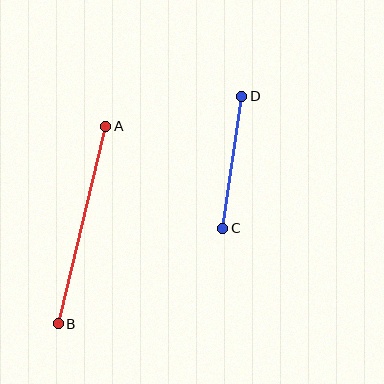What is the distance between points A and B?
The distance is approximately 203 pixels.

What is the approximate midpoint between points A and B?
The midpoint is at approximately (82, 225) pixels.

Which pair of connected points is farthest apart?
Points A and B are farthest apart.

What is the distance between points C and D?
The distance is approximately 134 pixels.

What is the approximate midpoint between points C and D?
The midpoint is at approximately (232, 162) pixels.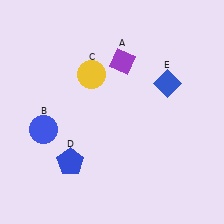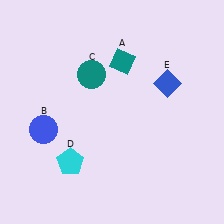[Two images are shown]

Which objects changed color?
A changed from purple to teal. C changed from yellow to teal. D changed from blue to cyan.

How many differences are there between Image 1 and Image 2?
There are 3 differences between the two images.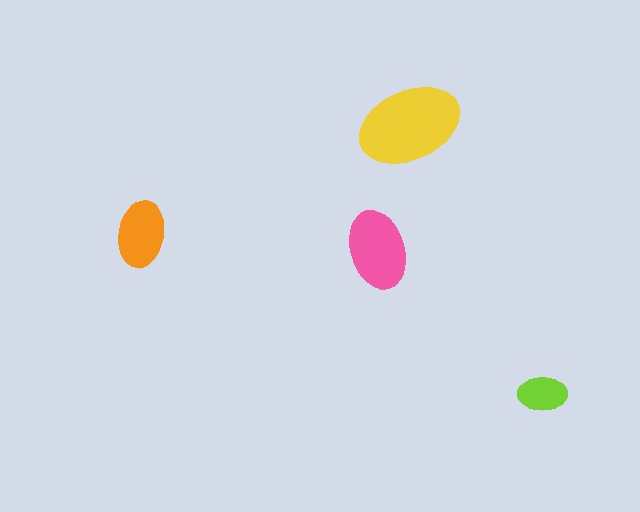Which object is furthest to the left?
The orange ellipse is leftmost.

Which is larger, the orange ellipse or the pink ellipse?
The pink one.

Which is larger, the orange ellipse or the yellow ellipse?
The yellow one.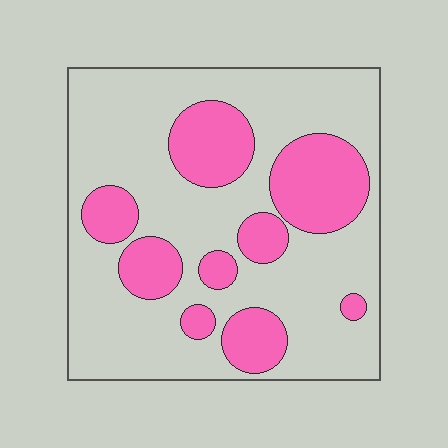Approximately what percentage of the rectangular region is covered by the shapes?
Approximately 30%.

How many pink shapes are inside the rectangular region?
9.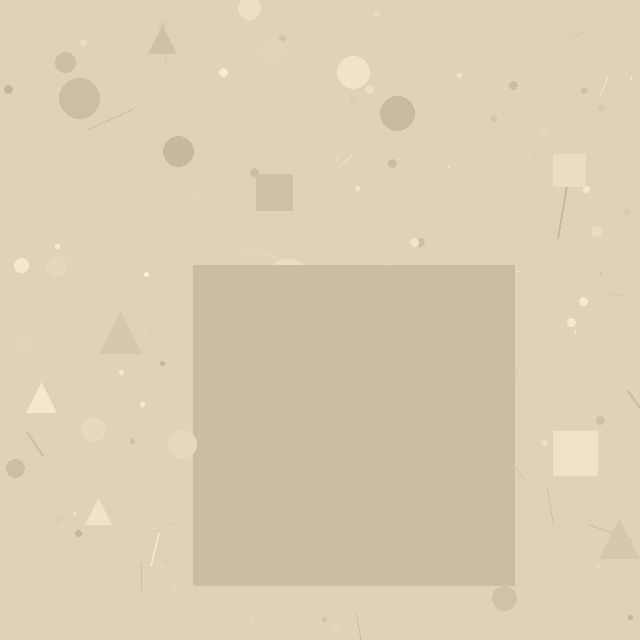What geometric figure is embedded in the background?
A square is embedded in the background.